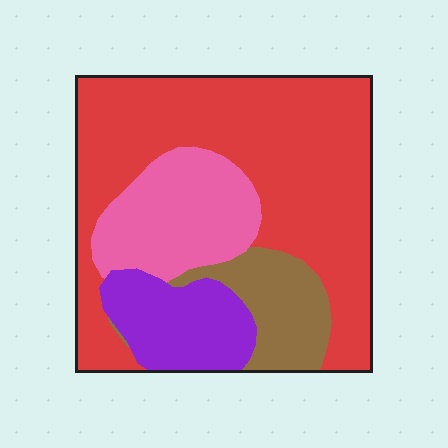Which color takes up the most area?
Red, at roughly 55%.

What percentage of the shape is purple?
Purple takes up about one eighth (1/8) of the shape.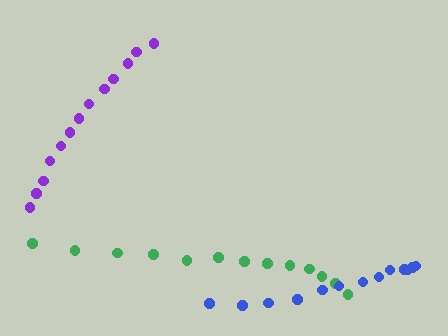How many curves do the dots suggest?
There are 3 distinct paths.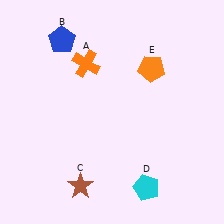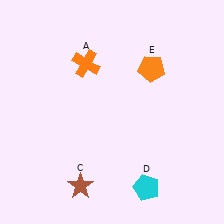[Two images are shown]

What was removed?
The blue pentagon (B) was removed in Image 2.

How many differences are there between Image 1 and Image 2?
There is 1 difference between the two images.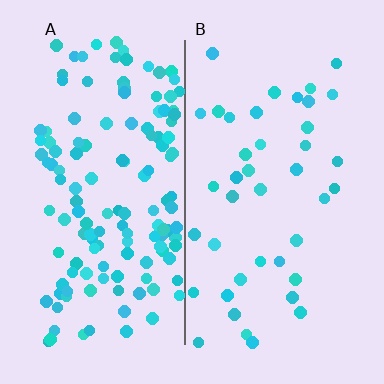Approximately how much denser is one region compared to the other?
Approximately 3.3× — region A over region B.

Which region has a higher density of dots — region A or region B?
A (the left).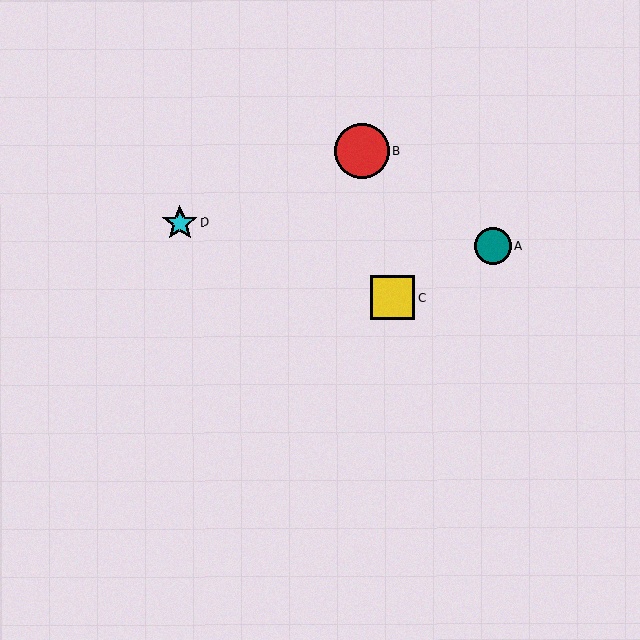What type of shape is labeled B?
Shape B is a red circle.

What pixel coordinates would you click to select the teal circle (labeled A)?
Click at (492, 246) to select the teal circle A.